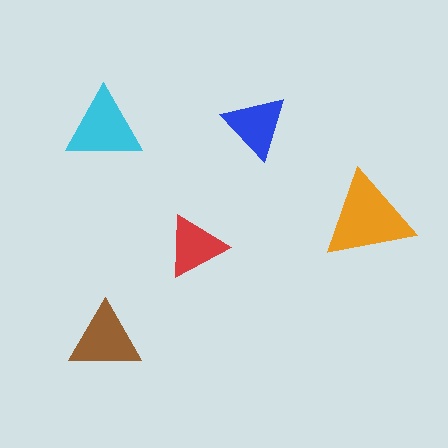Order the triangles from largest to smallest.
the orange one, the cyan one, the brown one, the blue one, the red one.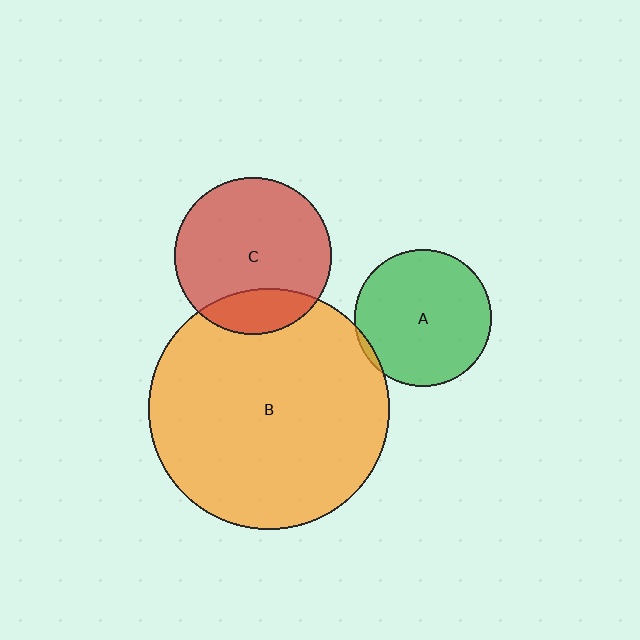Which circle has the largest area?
Circle B (orange).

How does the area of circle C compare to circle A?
Approximately 1.3 times.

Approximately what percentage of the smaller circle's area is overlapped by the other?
Approximately 20%.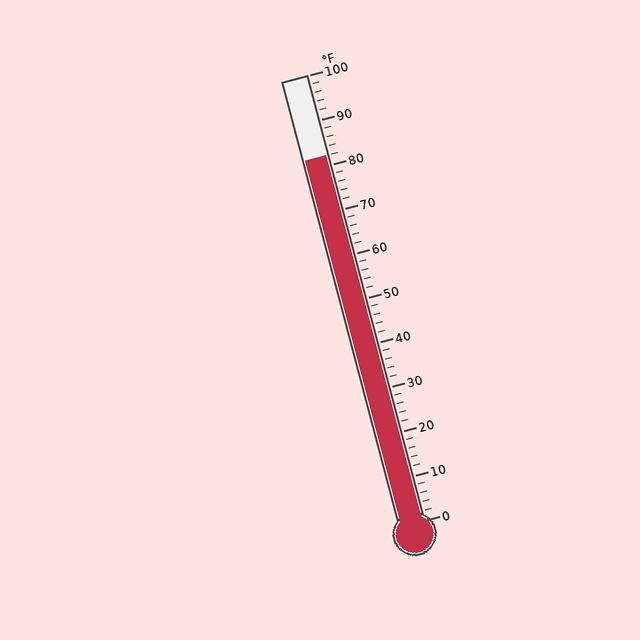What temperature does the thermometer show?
The thermometer shows approximately 82°F.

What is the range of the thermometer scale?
The thermometer scale ranges from 0°F to 100°F.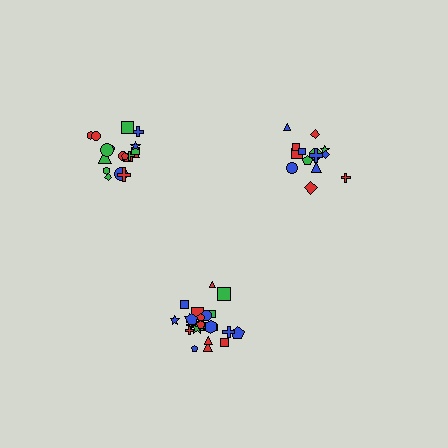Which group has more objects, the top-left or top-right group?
The top-left group.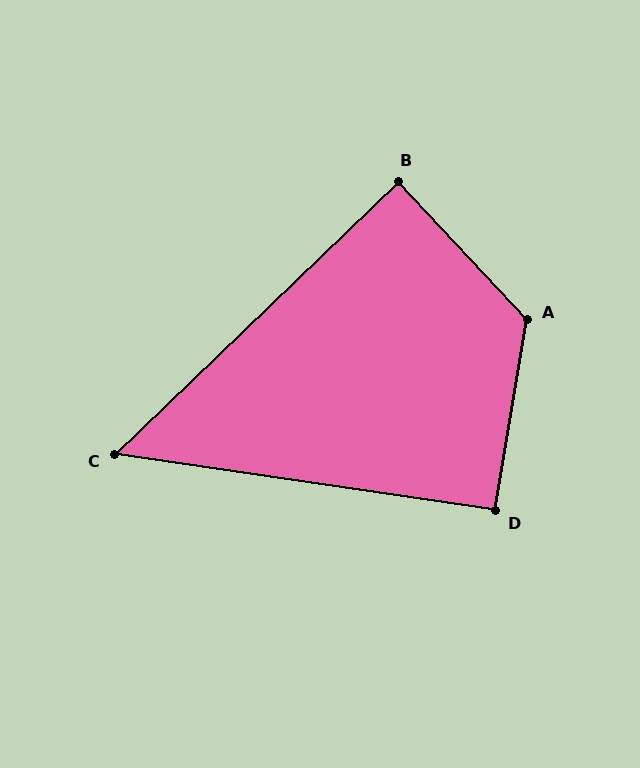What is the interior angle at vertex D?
Approximately 91 degrees (approximately right).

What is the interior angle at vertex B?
Approximately 89 degrees (approximately right).